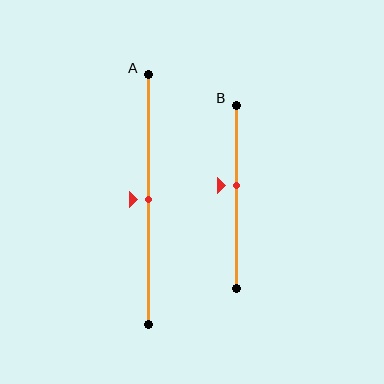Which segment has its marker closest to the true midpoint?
Segment A has its marker closest to the true midpoint.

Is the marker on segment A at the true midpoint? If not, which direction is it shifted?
Yes, the marker on segment A is at the true midpoint.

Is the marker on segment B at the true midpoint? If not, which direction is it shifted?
No, the marker on segment B is shifted upward by about 6% of the segment length.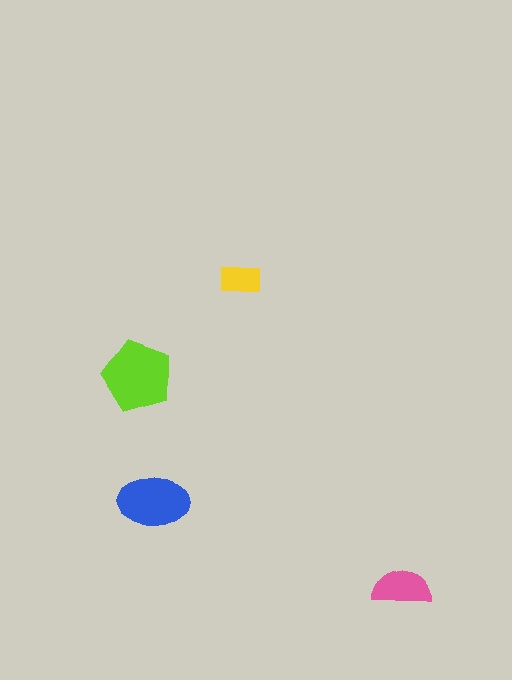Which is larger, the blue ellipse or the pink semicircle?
The blue ellipse.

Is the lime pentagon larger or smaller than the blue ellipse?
Larger.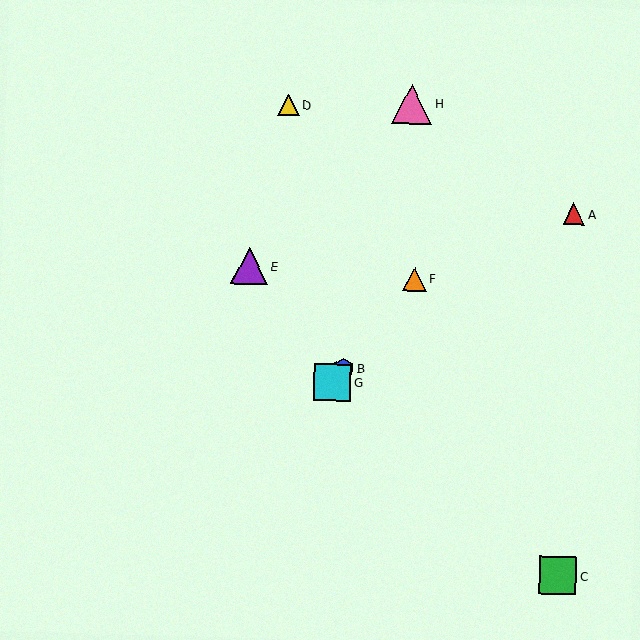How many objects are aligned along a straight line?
3 objects (B, F, G) are aligned along a straight line.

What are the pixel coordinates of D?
Object D is at (289, 105).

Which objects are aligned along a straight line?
Objects B, F, G are aligned along a straight line.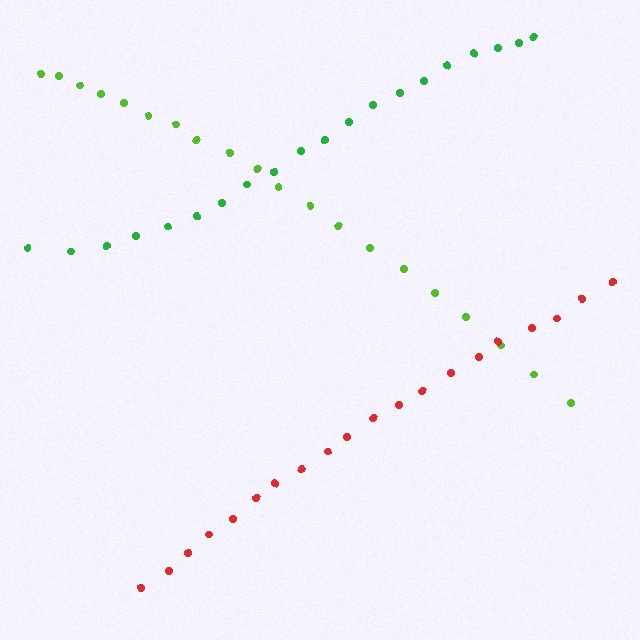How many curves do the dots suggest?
There are 3 distinct paths.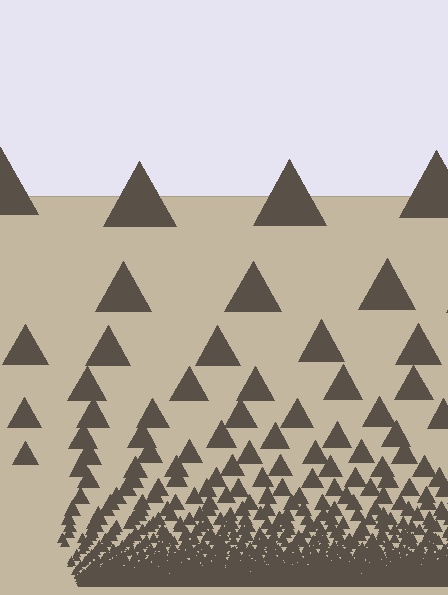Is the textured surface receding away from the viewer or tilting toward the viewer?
The surface appears to tilt toward the viewer. Texture elements get larger and sparser toward the top.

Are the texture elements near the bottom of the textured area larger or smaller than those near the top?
Smaller. The gradient is inverted — elements near the bottom are smaller and denser.